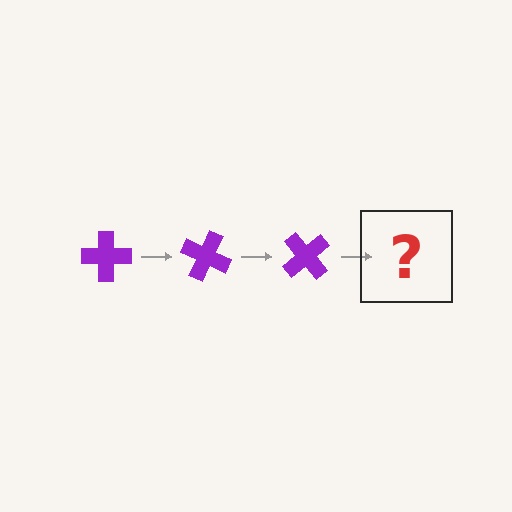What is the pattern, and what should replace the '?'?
The pattern is that the cross rotates 25 degrees each step. The '?' should be a purple cross rotated 75 degrees.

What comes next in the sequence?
The next element should be a purple cross rotated 75 degrees.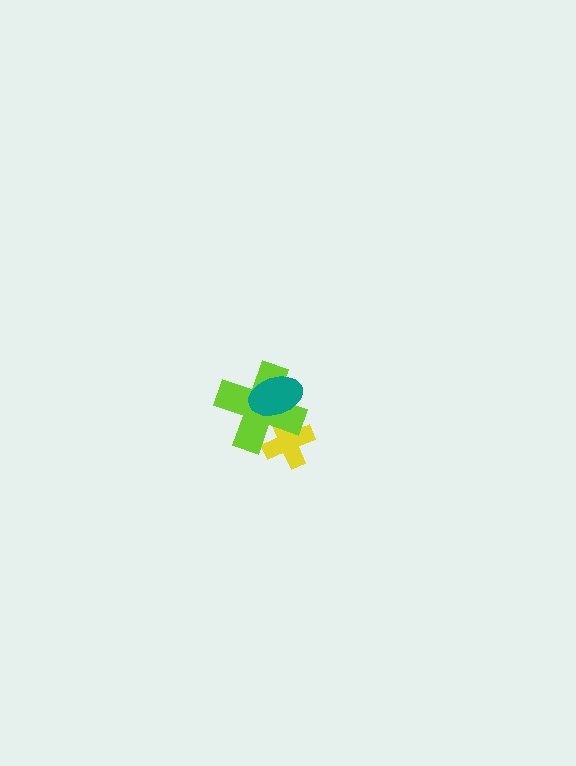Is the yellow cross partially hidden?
Yes, it is partially covered by another shape.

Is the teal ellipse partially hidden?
No, no other shape covers it.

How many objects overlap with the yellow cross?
2 objects overlap with the yellow cross.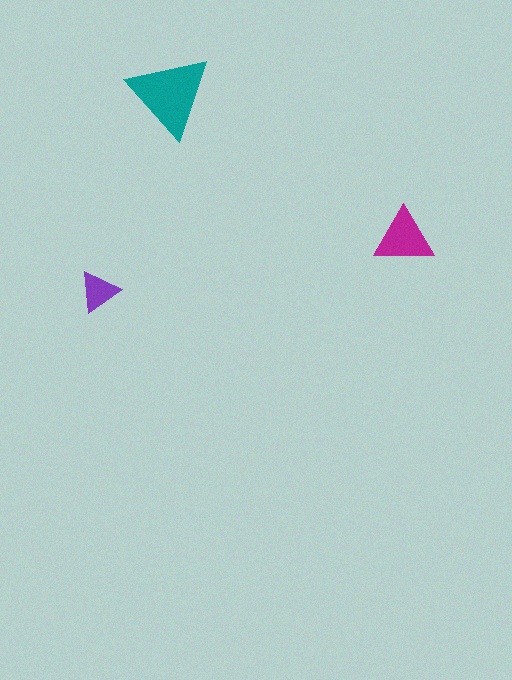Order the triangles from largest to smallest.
the teal one, the magenta one, the purple one.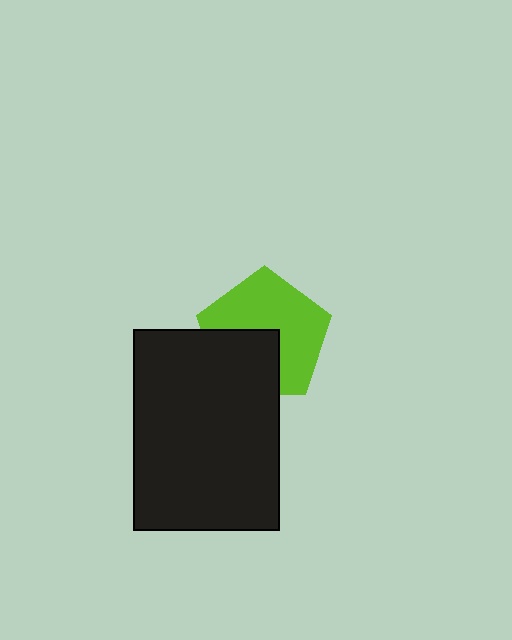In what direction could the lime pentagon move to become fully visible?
The lime pentagon could move up. That would shift it out from behind the black rectangle entirely.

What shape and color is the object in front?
The object in front is a black rectangle.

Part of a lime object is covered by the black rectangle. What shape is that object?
It is a pentagon.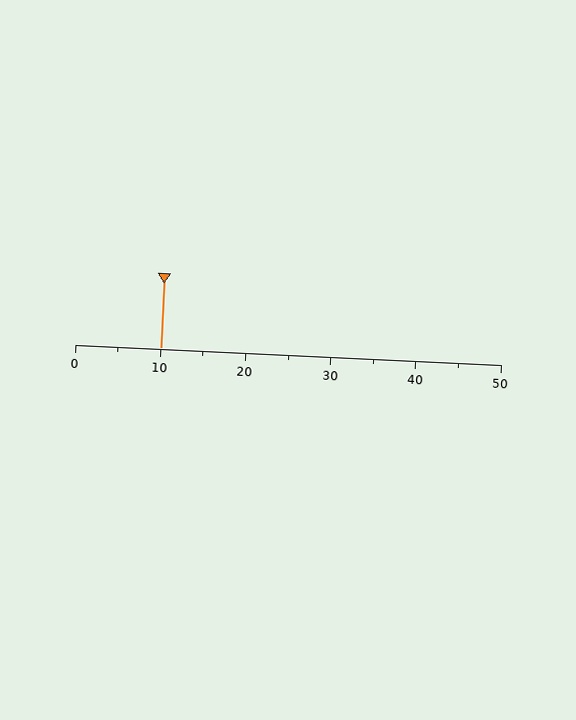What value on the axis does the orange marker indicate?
The marker indicates approximately 10.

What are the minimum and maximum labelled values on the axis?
The axis runs from 0 to 50.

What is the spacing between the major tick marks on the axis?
The major ticks are spaced 10 apart.